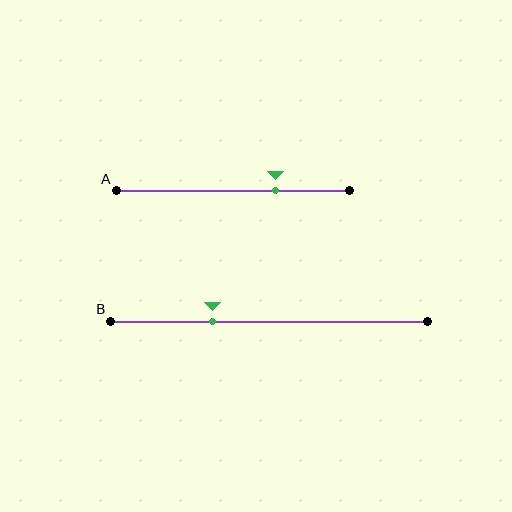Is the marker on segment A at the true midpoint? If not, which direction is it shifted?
No, the marker on segment A is shifted to the right by about 18% of the segment length.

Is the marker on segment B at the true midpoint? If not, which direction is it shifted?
No, the marker on segment B is shifted to the left by about 18% of the segment length.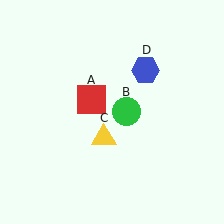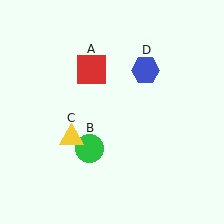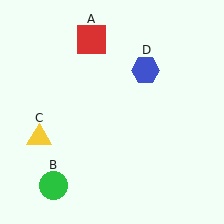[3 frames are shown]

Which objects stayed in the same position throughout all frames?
Blue hexagon (object D) remained stationary.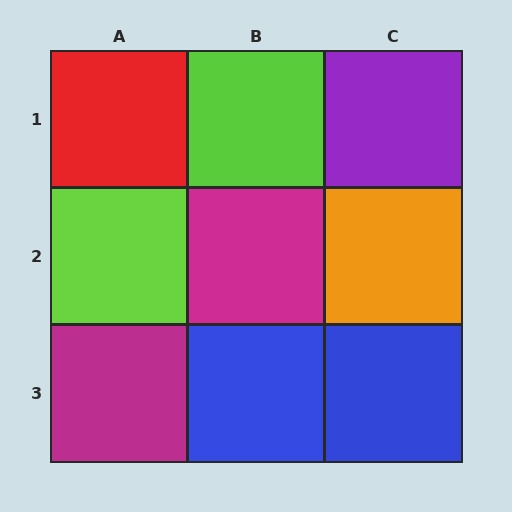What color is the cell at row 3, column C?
Blue.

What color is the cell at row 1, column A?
Red.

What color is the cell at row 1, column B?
Lime.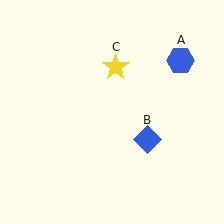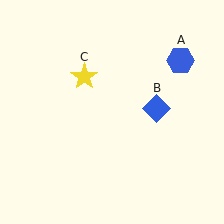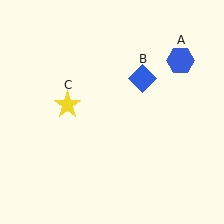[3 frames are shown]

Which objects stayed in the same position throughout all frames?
Blue hexagon (object A) remained stationary.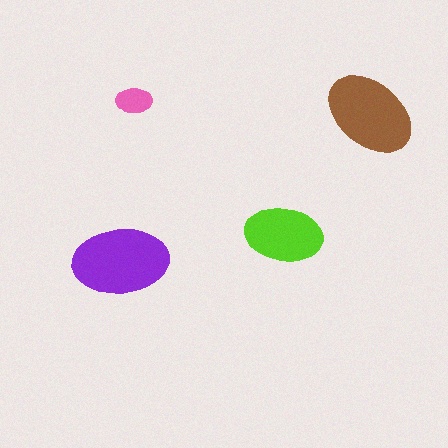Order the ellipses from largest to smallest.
the purple one, the brown one, the lime one, the pink one.